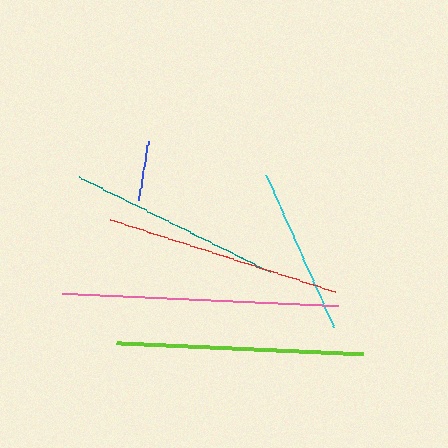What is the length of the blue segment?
The blue segment is approximately 61 pixels long.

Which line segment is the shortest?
The blue line is the shortest at approximately 61 pixels.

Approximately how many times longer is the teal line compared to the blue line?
The teal line is approximately 3.5 times the length of the blue line.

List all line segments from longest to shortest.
From longest to shortest: pink, lime, red, teal, cyan, blue.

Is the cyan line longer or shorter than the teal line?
The teal line is longer than the cyan line.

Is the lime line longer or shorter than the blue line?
The lime line is longer than the blue line.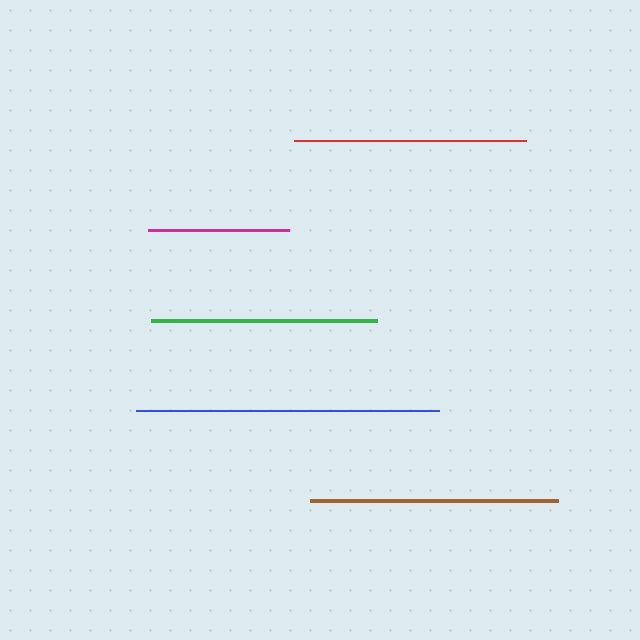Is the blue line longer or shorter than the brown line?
The blue line is longer than the brown line.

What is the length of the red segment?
The red segment is approximately 232 pixels long.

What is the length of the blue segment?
The blue segment is approximately 303 pixels long.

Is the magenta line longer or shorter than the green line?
The green line is longer than the magenta line.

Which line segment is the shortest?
The magenta line is the shortest at approximately 141 pixels.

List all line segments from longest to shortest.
From longest to shortest: blue, brown, red, green, magenta.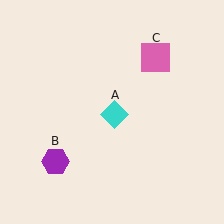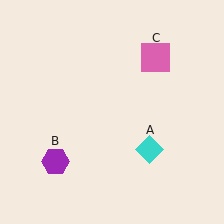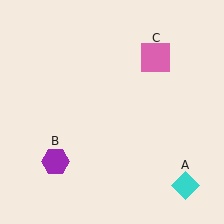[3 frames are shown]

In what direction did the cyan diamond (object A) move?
The cyan diamond (object A) moved down and to the right.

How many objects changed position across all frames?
1 object changed position: cyan diamond (object A).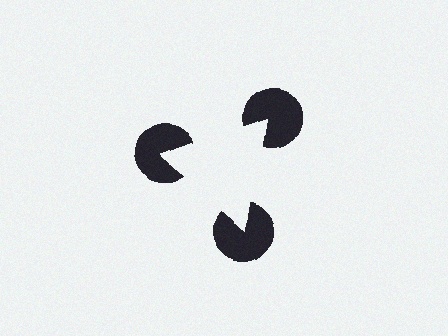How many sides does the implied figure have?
3 sides.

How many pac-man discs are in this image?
There are 3 — one at each vertex of the illusory triangle.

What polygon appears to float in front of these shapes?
An illusory triangle — its edges are inferred from the aligned wedge cuts in the pac-man discs, not physically drawn.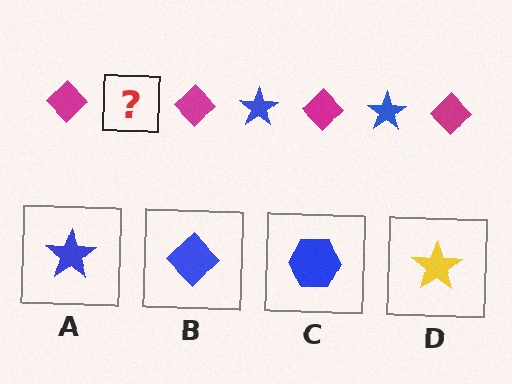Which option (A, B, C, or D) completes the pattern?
A.